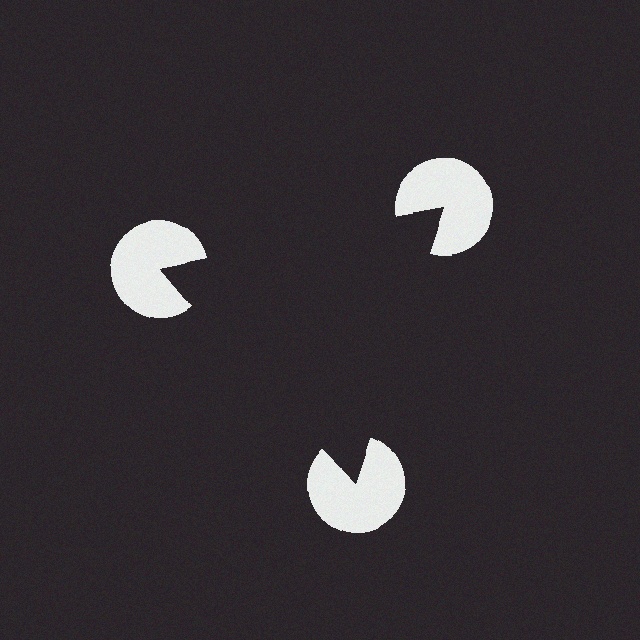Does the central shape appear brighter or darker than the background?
It typically appears slightly darker than the background, even though no actual brightness change is drawn.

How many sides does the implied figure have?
3 sides.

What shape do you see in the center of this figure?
An illusory triangle — its edges are inferred from the aligned wedge cuts in the pac-man discs, not physically drawn.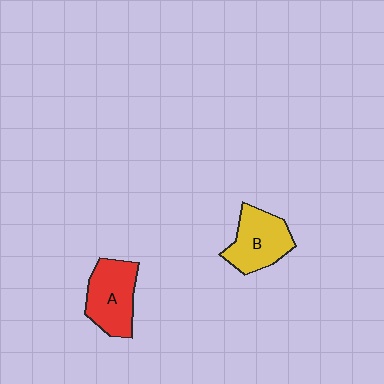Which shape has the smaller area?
Shape B (yellow).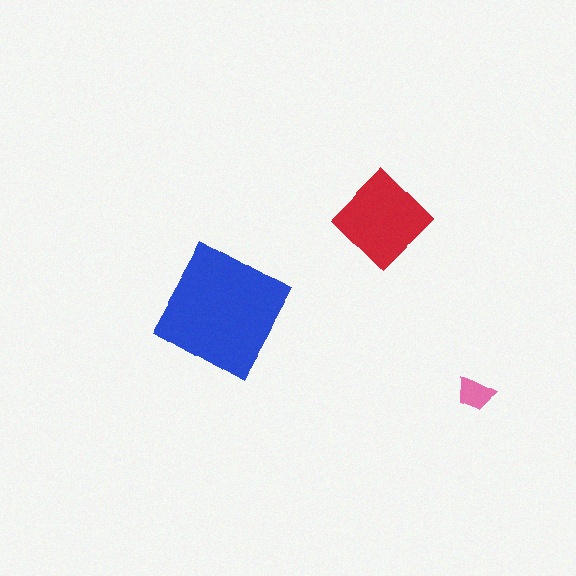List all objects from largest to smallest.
The blue square, the red diamond, the pink trapezoid.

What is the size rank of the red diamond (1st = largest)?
2nd.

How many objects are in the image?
There are 3 objects in the image.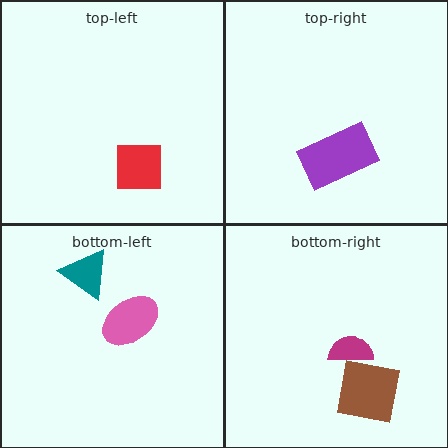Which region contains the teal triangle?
The bottom-left region.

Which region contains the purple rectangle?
The top-right region.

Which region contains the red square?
The top-left region.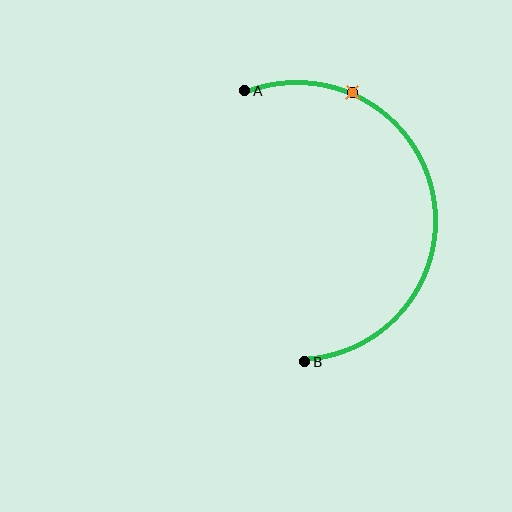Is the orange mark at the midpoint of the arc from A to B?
No. The orange mark lies on the arc but is closer to endpoint A. The arc midpoint would be at the point on the curve equidistant along the arc from both A and B.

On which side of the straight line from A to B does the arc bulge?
The arc bulges to the right of the straight line connecting A and B.